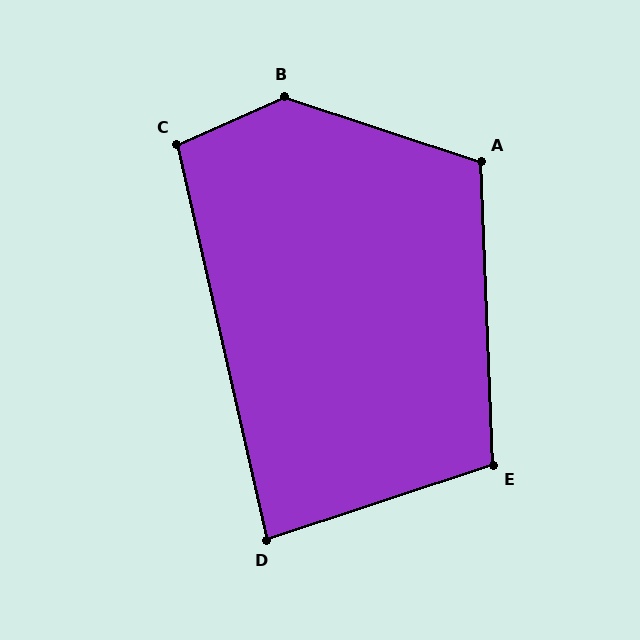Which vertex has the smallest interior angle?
D, at approximately 85 degrees.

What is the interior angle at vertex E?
Approximately 106 degrees (obtuse).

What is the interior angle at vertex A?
Approximately 110 degrees (obtuse).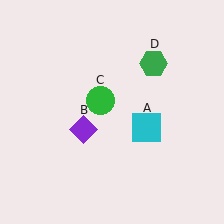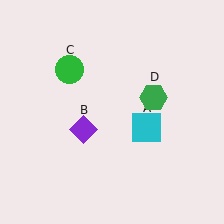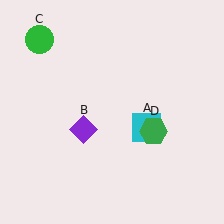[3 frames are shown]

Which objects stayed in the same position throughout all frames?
Cyan square (object A) and purple diamond (object B) remained stationary.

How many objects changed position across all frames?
2 objects changed position: green circle (object C), green hexagon (object D).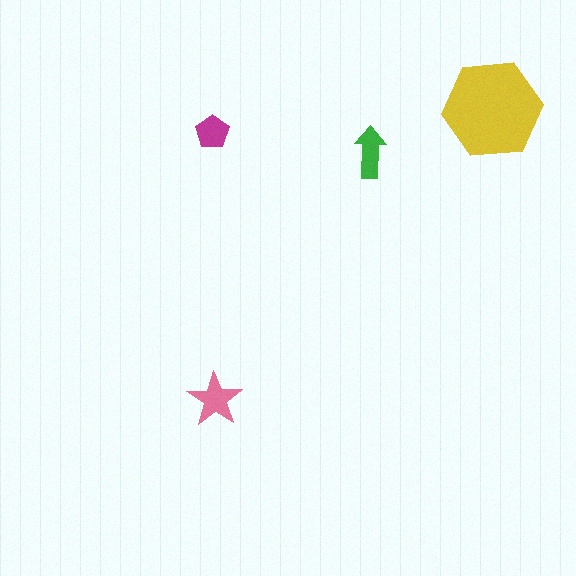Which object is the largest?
The yellow hexagon.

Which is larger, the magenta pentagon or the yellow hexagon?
The yellow hexagon.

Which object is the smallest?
The magenta pentagon.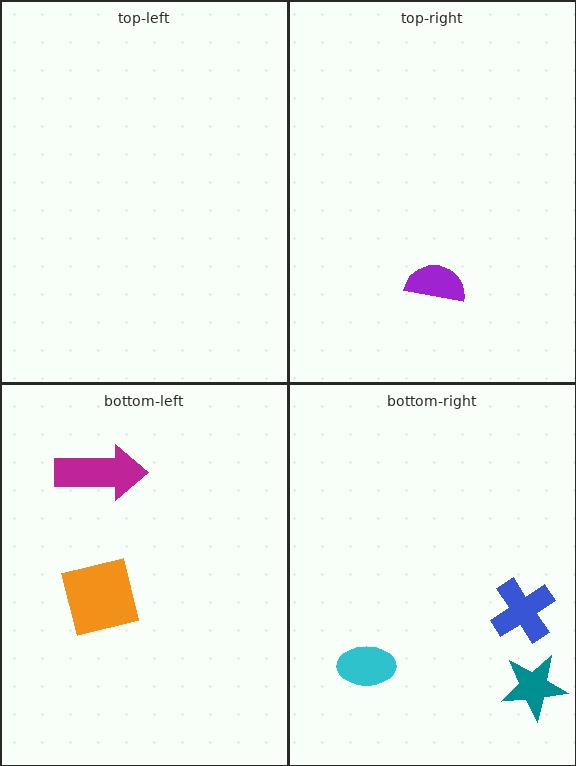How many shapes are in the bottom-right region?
3.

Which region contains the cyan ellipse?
The bottom-right region.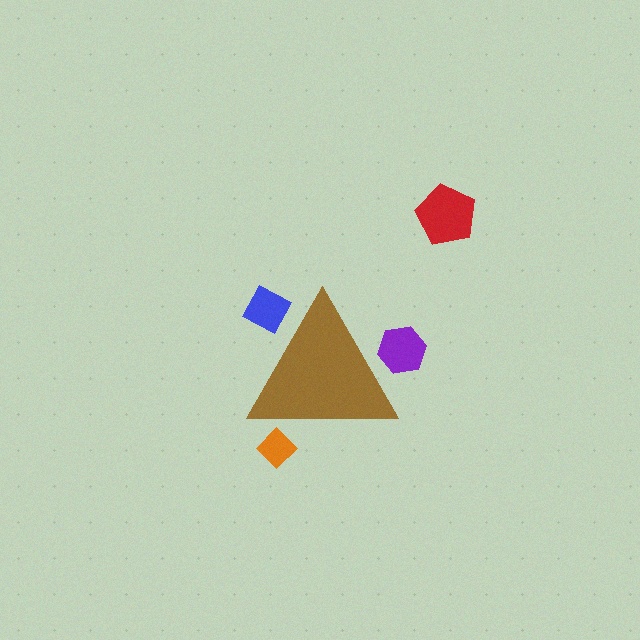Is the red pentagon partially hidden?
No, the red pentagon is fully visible.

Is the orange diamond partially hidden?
Yes, the orange diamond is partially hidden behind the brown triangle.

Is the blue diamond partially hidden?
Yes, the blue diamond is partially hidden behind the brown triangle.